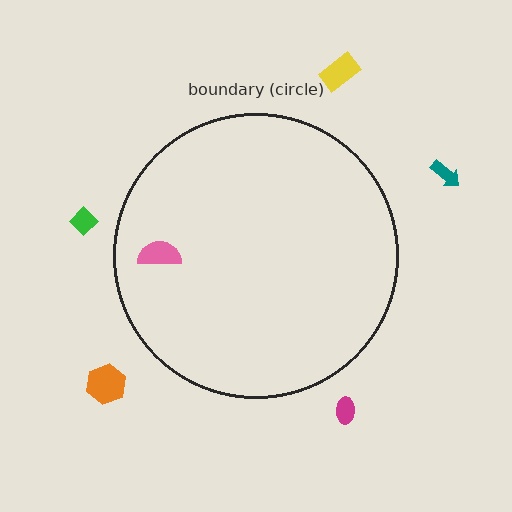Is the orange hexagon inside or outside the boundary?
Outside.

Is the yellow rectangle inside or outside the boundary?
Outside.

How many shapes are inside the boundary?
1 inside, 5 outside.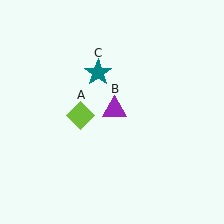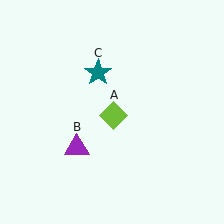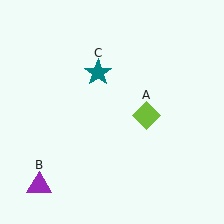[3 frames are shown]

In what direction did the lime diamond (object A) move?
The lime diamond (object A) moved right.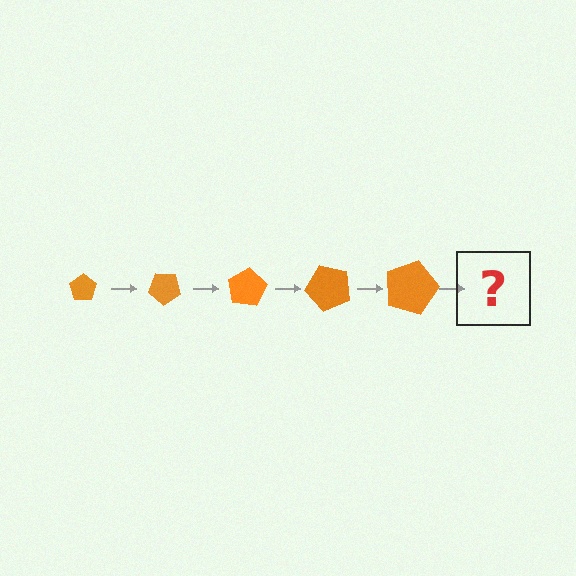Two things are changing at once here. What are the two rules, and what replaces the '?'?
The two rules are that the pentagon grows larger each step and it rotates 40 degrees each step. The '?' should be a pentagon, larger than the previous one and rotated 200 degrees from the start.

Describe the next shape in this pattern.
It should be a pentagon, larger than the previous one and rotated 200 degrees from the start.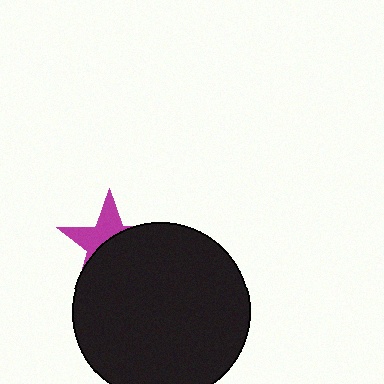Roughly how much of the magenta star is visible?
A small part of it is visible (roughly 42%).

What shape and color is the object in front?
The object in front is a black circle.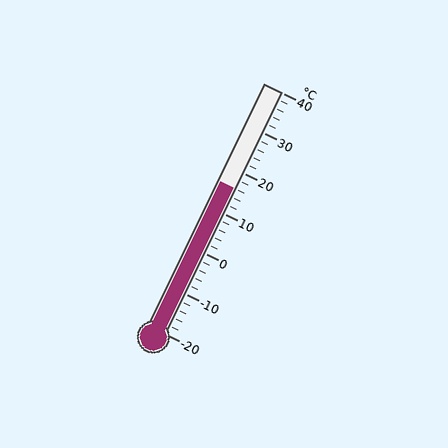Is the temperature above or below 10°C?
The temperature is above 10°C.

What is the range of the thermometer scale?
The thermometer scale ranges from -20°C to 40°C.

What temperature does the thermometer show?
The thermometer shows approximately 16°C.